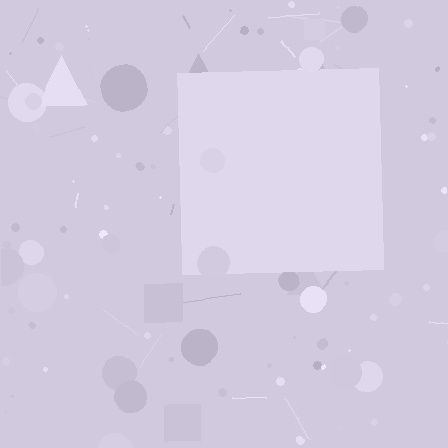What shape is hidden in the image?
A square is hidden in the image.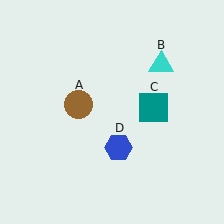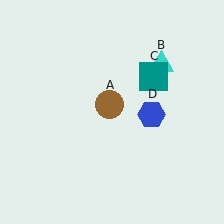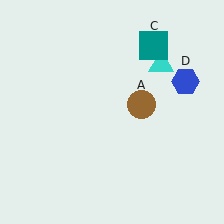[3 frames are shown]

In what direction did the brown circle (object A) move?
The brown circle (object A) moved right.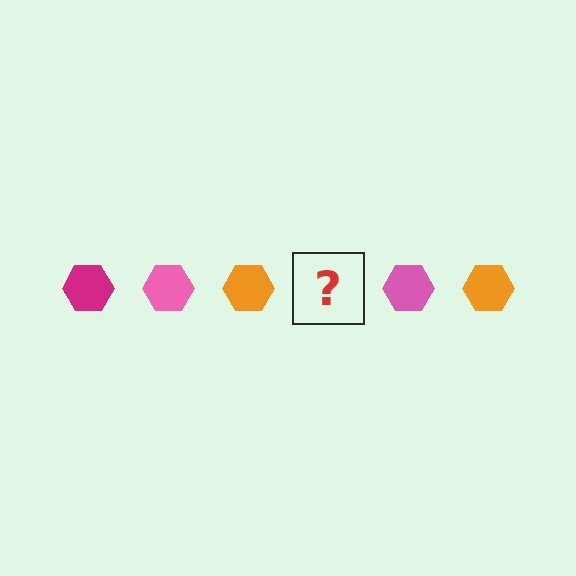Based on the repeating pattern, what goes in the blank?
The blank should be a magenta hexagon.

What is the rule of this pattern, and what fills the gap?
The rule is that the pattern cycles through magenta, pink, orange hexagons. The gap should be filled with a magenta hexagon.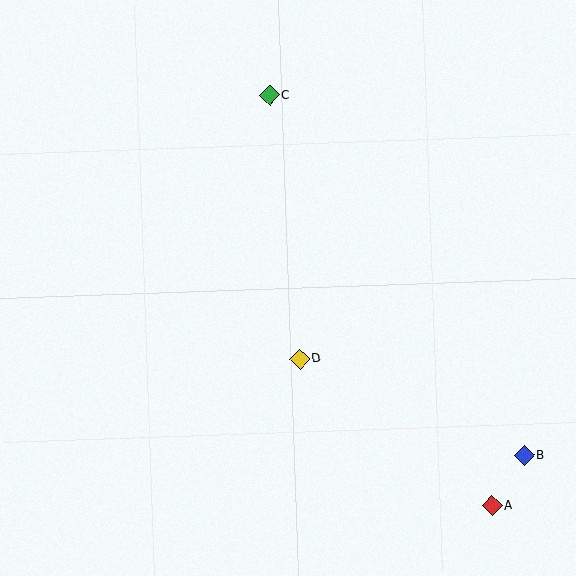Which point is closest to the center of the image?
Point D at (300, 359) is closest to the center.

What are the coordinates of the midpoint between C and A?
The midpoint between C and A is at (381, 301).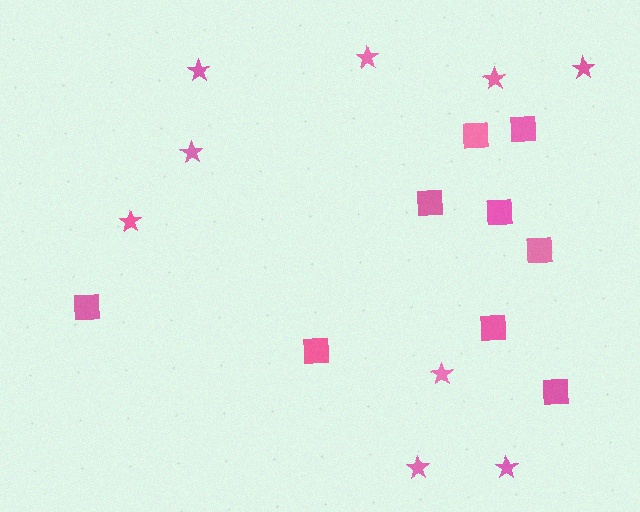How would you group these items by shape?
There are 2 groups: one group of stars (9) and one group of squares (9).